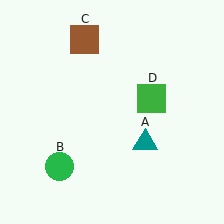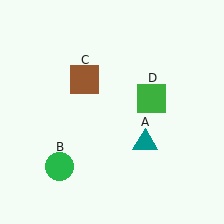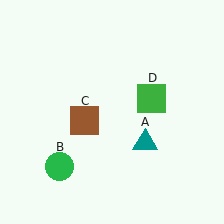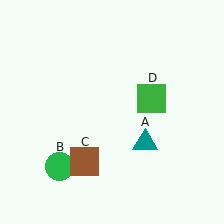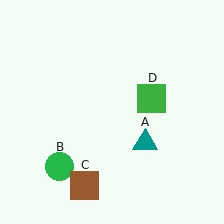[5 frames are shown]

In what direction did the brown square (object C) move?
The brown square (object C) moved down.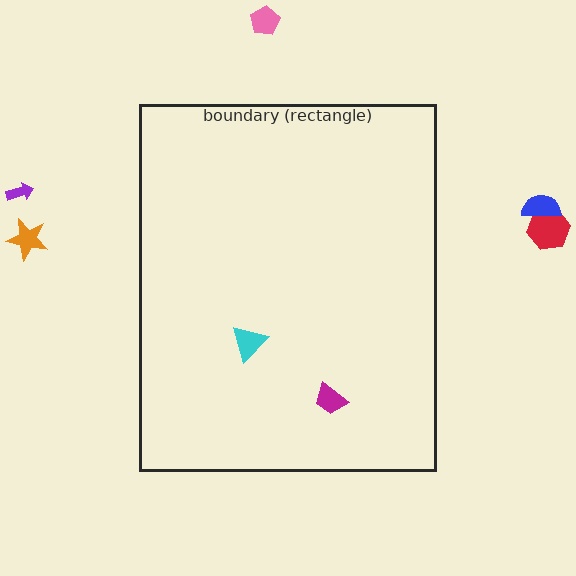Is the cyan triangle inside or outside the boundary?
Inside.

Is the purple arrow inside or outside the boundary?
Outside.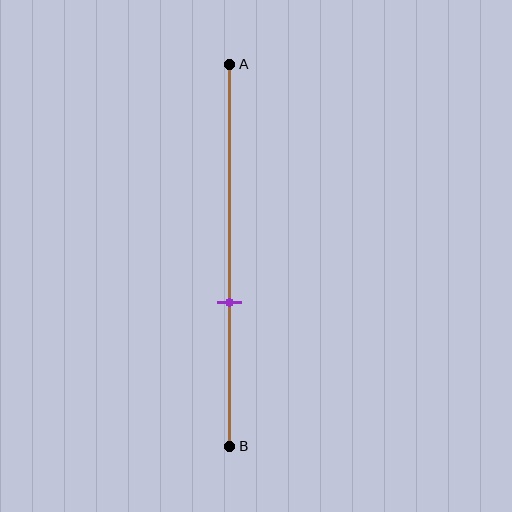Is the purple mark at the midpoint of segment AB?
No, the mark is at about 60% from A, not at the 50% midpoint.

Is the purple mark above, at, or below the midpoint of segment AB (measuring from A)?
The purple mark is below the midpoint of segment AB.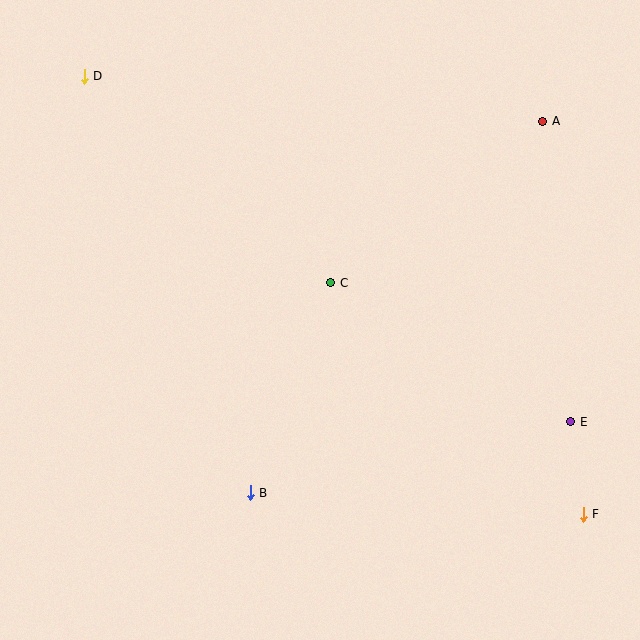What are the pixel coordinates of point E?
Point E is at (571, 422).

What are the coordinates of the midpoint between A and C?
The midpoint between A and C is at (437, 202).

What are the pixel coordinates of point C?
Point C is at (331, 283).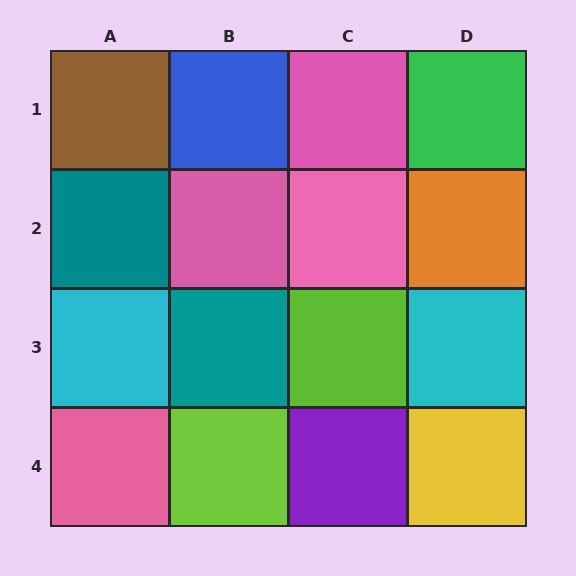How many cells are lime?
2 cells are lime.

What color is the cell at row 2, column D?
Orange.